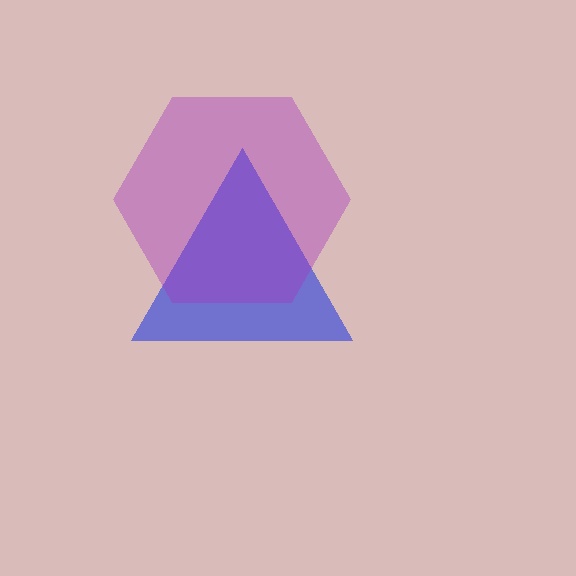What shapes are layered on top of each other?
The layered shapes are: a blue triangle, a purple hexagon.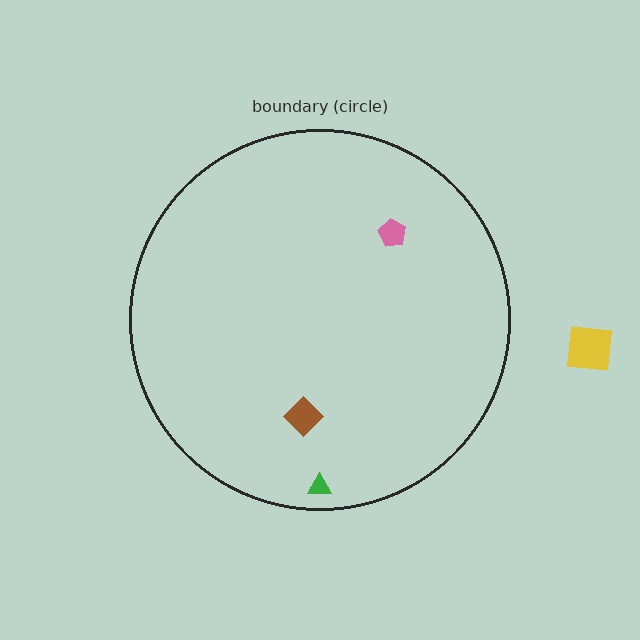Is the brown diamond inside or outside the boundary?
Inside.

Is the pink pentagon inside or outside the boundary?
Inside.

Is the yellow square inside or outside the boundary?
Outside.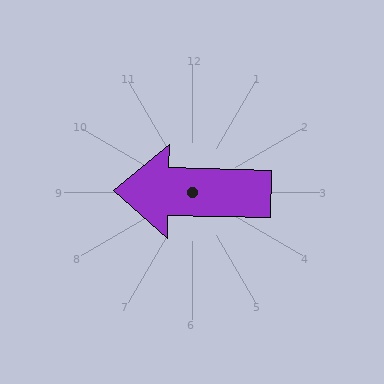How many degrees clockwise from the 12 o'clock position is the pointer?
Approximately 271 degrees.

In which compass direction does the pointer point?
West.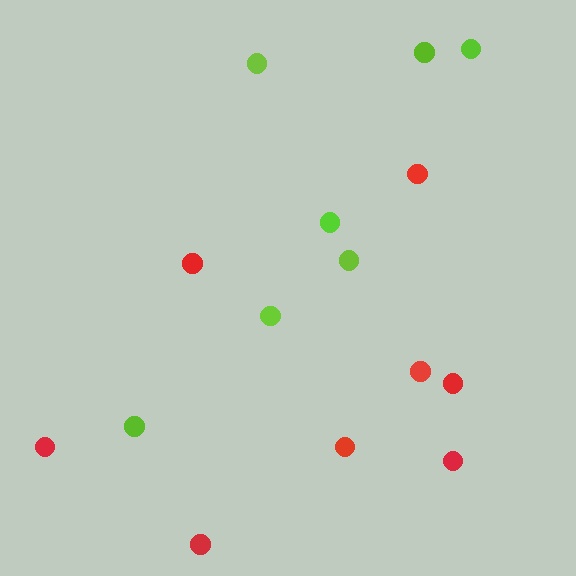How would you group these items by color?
There are 2 groups: one group of red circles (8) and one group of lime circles (7).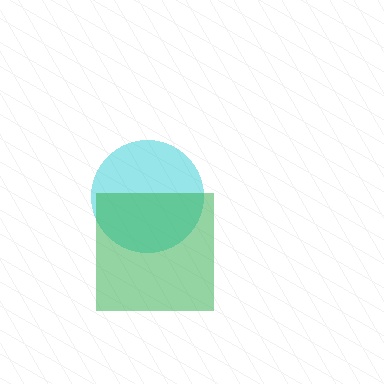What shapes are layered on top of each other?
The layered shapes are: a cyan circle, a green square.